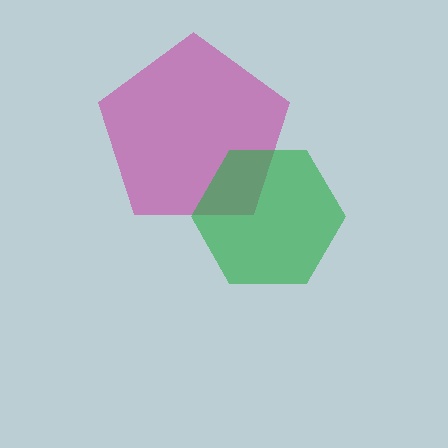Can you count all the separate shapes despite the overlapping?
Yes, there are 2 separate shapes.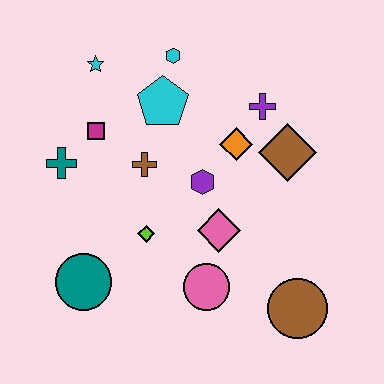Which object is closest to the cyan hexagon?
The cyan pentagon is closest to the cyan hexagon.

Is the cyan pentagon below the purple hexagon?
No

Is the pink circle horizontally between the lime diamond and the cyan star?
No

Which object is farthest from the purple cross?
The teal circle is farthest from the purple cross.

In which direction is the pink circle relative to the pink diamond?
The pink circle is below the pink diamond.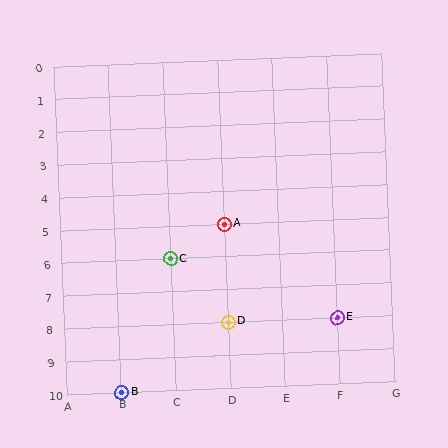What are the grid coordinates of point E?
Point E is at grid coordinates (F, 8).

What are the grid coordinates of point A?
Point A is at grid coordinates (D, 5).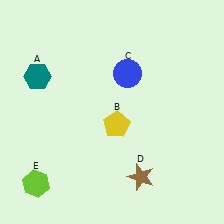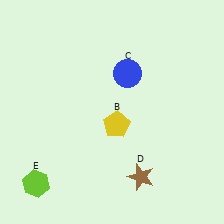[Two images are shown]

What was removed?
The teal hexagon (A) was removed in Image 2.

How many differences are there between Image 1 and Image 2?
There is 1 difference between the two images.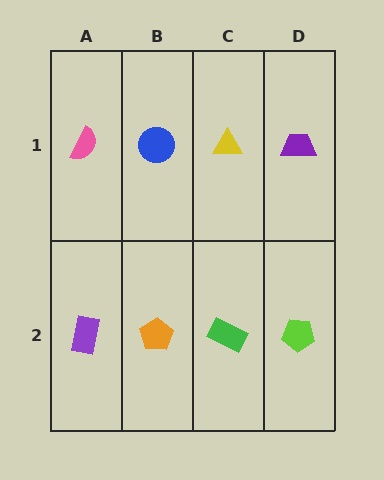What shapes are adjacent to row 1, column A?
A purple rectangle (row 2, column A), a blue circle (row 1, column B).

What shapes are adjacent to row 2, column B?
A blue circle (row 1, column B), a purple rectangle (row 2, column A), a green rectangle (row 2, column C).